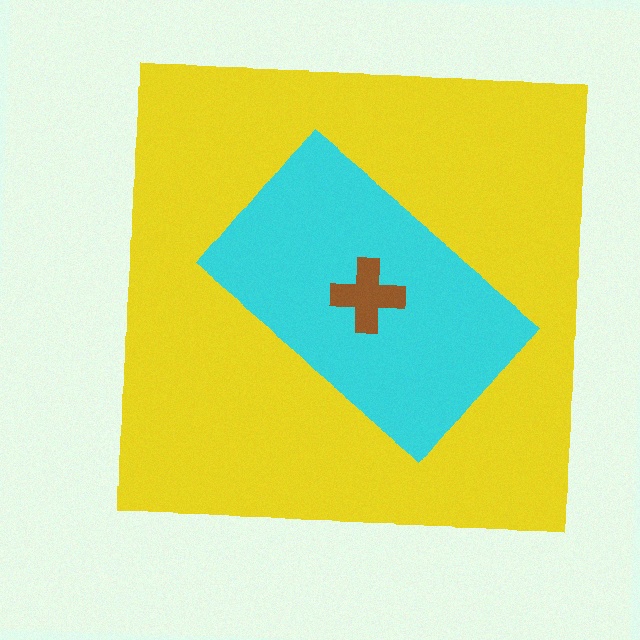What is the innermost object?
The brown cross.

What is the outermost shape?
The yellow square.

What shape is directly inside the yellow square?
The cyan rectangle.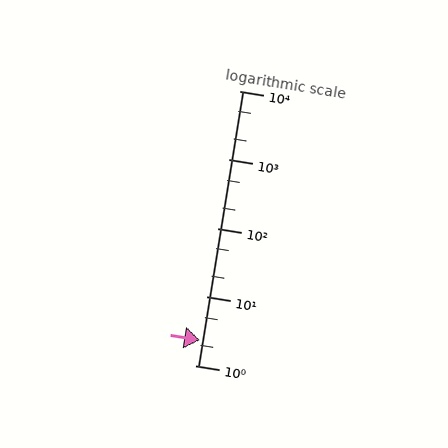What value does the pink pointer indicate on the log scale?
The pointer indicates approximately 2.3.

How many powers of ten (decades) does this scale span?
The scale spans 4 decades, from 1 to 10000.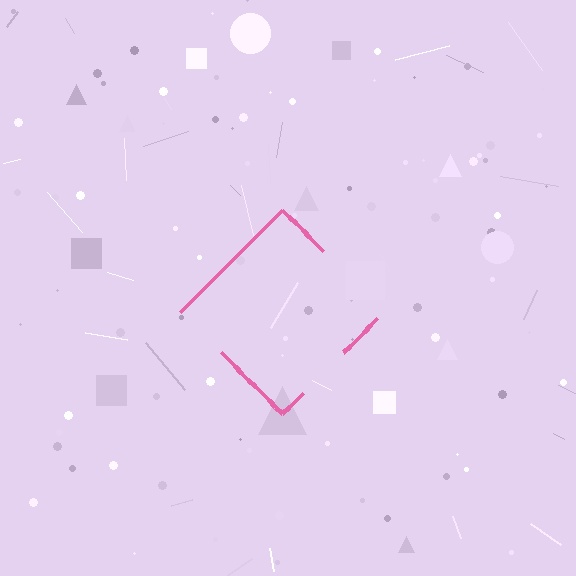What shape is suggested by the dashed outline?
The dashed outline suggests a diamond.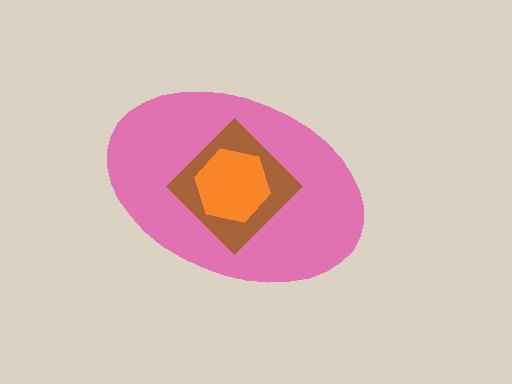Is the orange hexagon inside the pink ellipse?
Yes.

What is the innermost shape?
The orange hexagon.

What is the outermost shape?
The pink ellipse.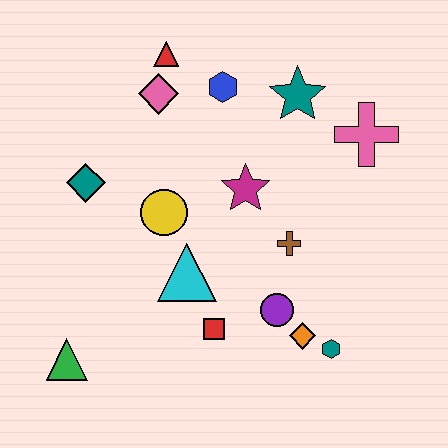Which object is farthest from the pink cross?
The green triangle is farthest from the pink cross.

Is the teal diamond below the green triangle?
No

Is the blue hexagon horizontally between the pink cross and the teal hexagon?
No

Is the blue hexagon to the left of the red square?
No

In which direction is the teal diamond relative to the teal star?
The teal diamond is to the left of the teal star.